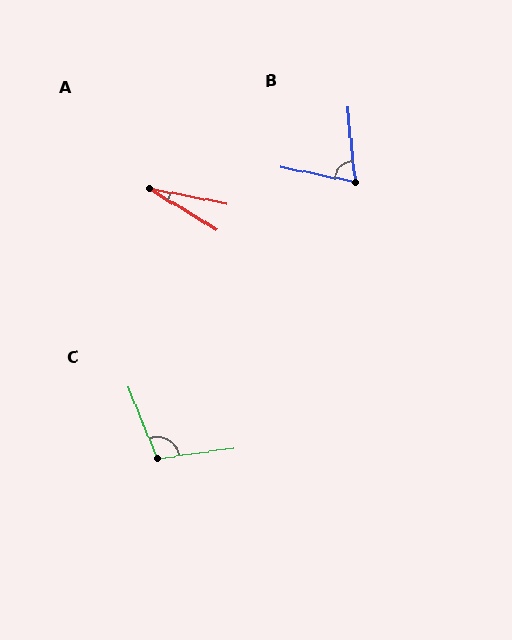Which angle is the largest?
C, at approximately 104 degrees.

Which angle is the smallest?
A, at approximately 21 degrees.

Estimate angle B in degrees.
Approximately 72 degrees.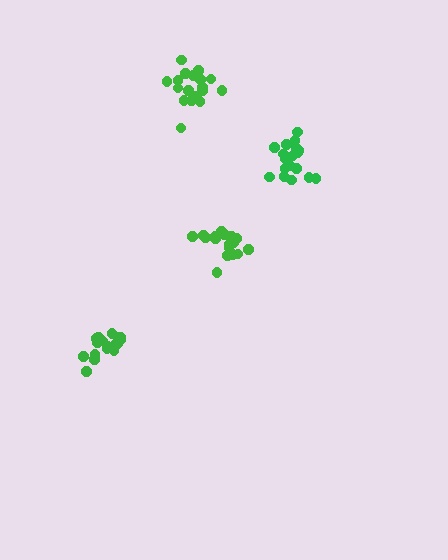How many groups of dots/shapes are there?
There are 4 groups.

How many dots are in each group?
Group 1: 17 dots, Group 2: 18 dots, Group 3: 18 dots, Group 4: 18 dots (71 total).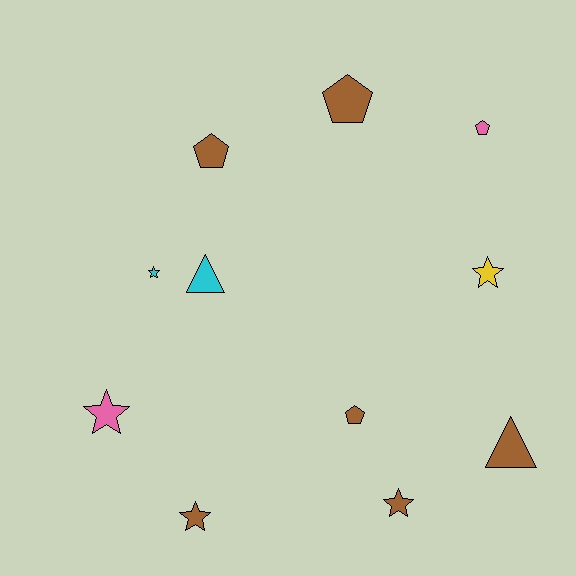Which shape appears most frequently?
Star, with 5 objects.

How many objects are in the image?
There are 11 objects.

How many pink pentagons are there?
There is 1 pink pentagon.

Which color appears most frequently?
Brown, with 6 objects.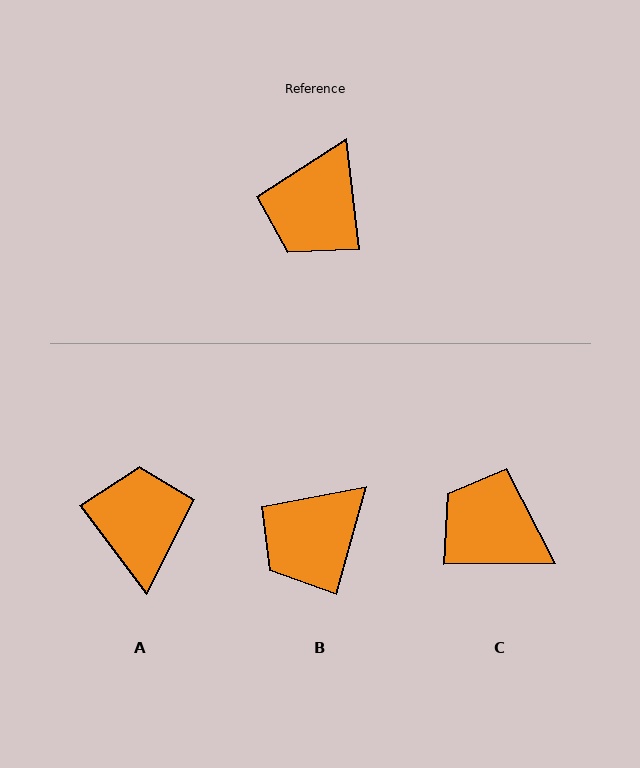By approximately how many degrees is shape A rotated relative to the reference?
Approximately 150 degrees clockwise.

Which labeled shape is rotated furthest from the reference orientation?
A, about 150 degrees away.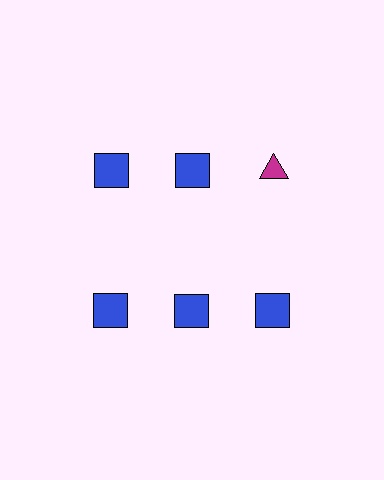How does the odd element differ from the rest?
It differs in both color (magenta instead of blue) and shape (triangle instead of square).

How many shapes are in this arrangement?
There are 6 shapes arranged in a grid pattern.